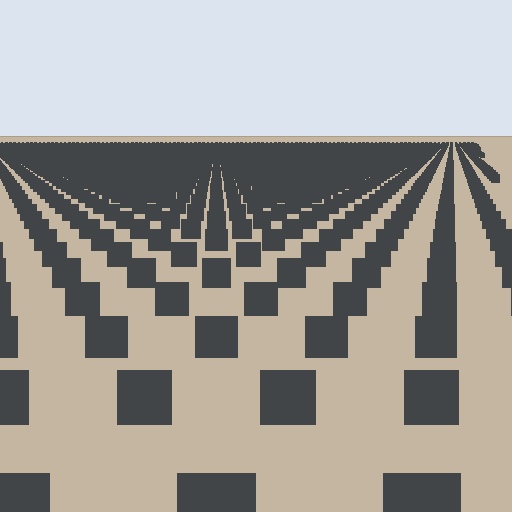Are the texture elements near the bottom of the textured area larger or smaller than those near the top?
Larger. Near the bottom, elements are closer to the viewer and appear at a bigger on-screen size.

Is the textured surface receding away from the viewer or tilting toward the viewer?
The surface is receding away from the viewer. Texture elements get smaller and denser toward the top.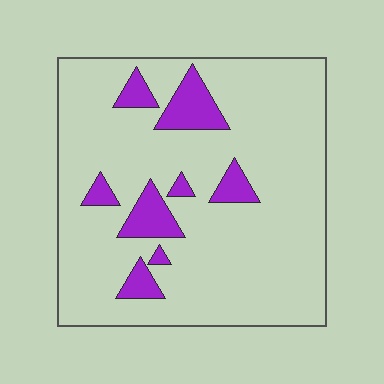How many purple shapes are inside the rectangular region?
8.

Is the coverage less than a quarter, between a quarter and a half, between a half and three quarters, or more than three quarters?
Less than a quarter.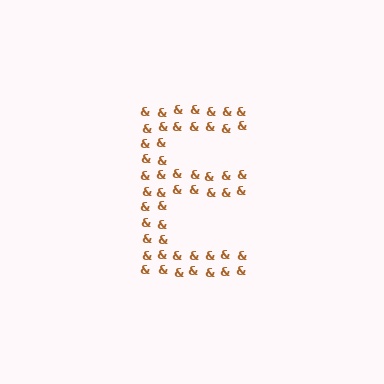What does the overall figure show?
The overall figure shows the letter E.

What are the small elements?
The small elements are ampersands.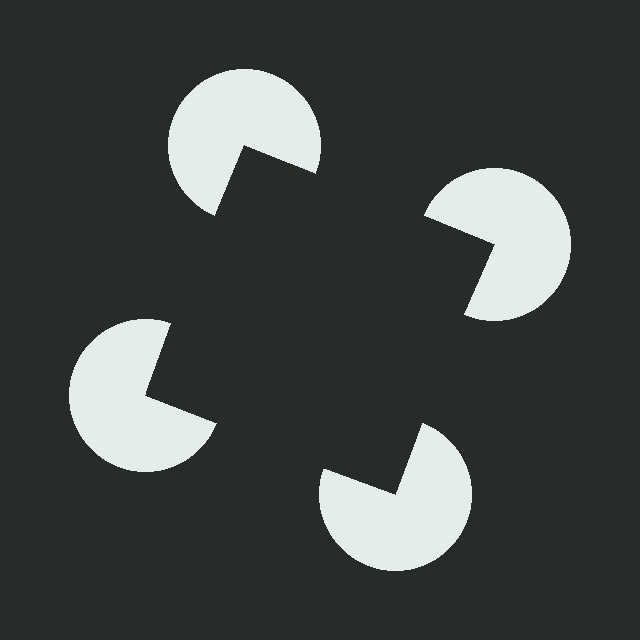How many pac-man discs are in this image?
There are 4 — one at each vertex of the illusory square.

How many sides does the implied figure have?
4 sides.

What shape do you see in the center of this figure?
An illusory square — its edges are inferred from the aligned wedge cuts in the pac-man discs, not physically drawn.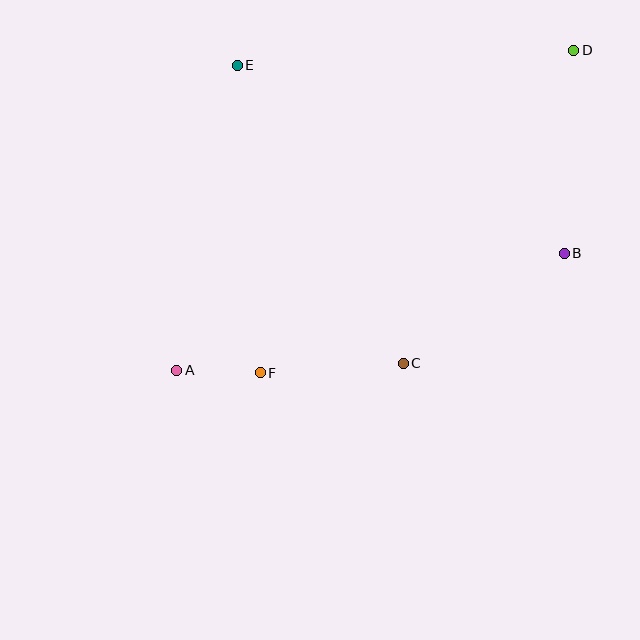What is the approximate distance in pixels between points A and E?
The distance between A and E is approximately 311 pixels.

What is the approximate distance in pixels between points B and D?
The distance between B and D is approximately 203 pixels.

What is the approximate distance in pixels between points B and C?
The distance between B and C is approximately 195 pixels.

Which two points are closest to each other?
Points A and F are closest to each other.